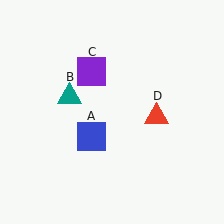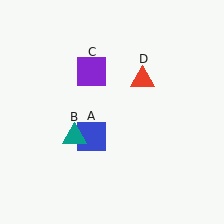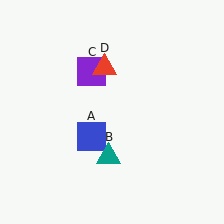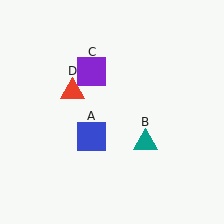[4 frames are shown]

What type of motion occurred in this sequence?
The teal triangle (object B), red triangle (object D) rotated counterclockwise around the center of the scene.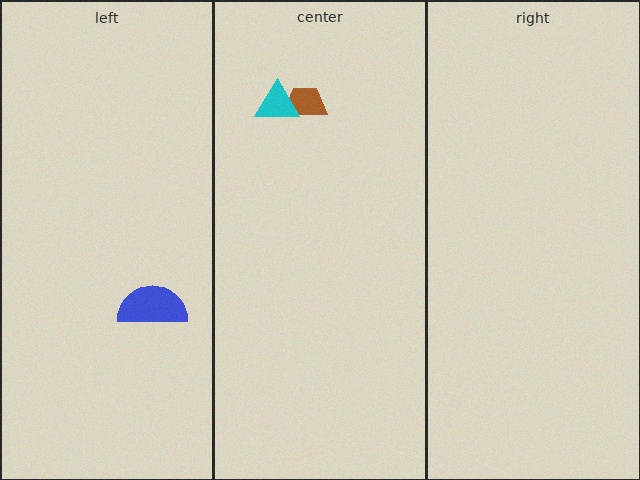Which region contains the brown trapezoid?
The center region.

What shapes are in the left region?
The blue semicircle.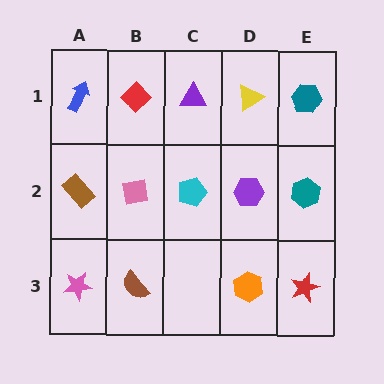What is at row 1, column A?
A blue arrow.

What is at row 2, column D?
A purple hexagon.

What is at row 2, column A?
A brown rectangle.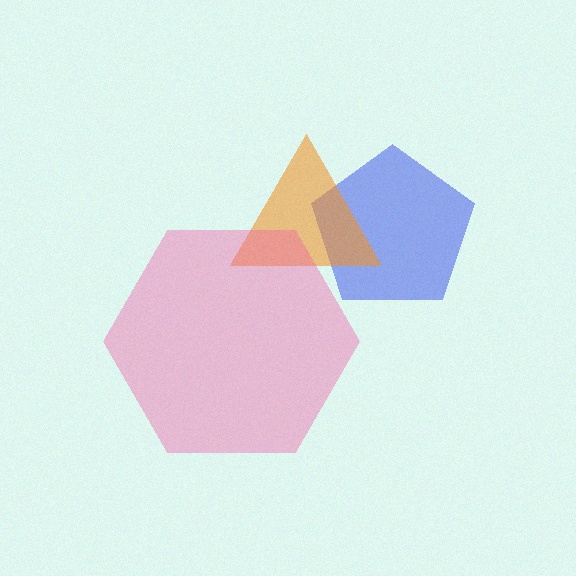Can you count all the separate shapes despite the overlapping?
Yes, there are 3 separate shapes.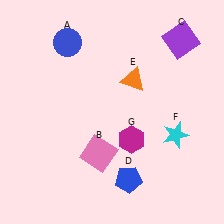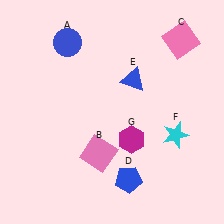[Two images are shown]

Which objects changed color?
C changed from purple to pink. E changed from orange to blue.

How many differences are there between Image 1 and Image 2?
There are 2 differences between the two images.